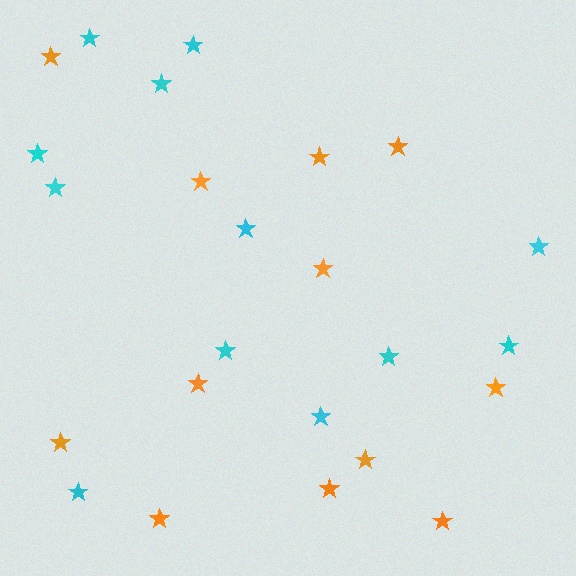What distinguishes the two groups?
There are 2 groups: one group of cyan stars (12) and one group of orange stars (12).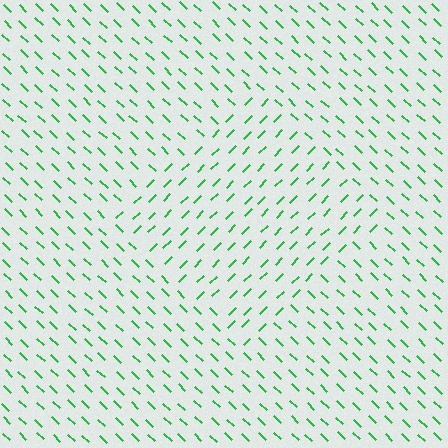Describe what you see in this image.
The image is filled with small green line segments. A diamond region in the image has lines oriented differently from the surrounding lines, creating a visible texture boundary.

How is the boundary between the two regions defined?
The boundary is defined purely by a change in line orientation (approximately 88 degrees difference). All lines are the same color and thickness.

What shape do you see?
I see a diamond.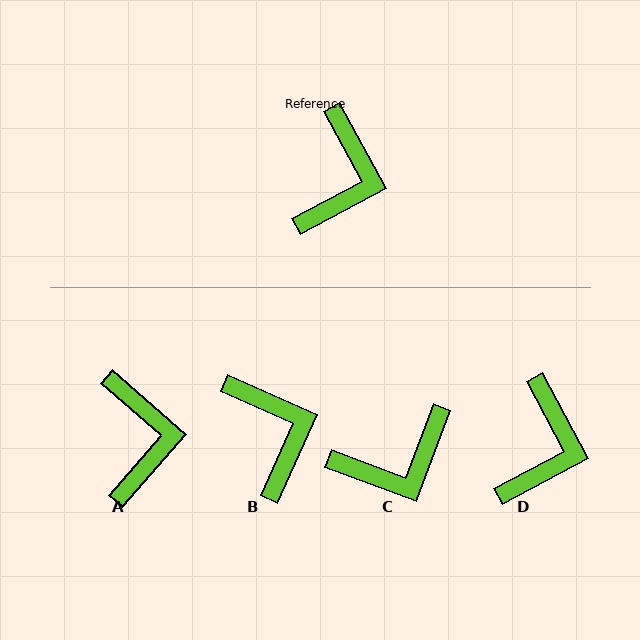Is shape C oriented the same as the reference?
No, it is off by about 49 degrees.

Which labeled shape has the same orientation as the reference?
D.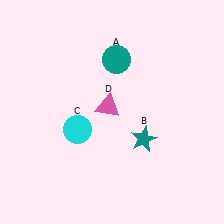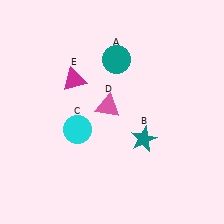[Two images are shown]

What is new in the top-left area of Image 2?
A magenta triangle (E) was added in the top-left area of Image 2.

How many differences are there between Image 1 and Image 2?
There is 1 difference between the two images.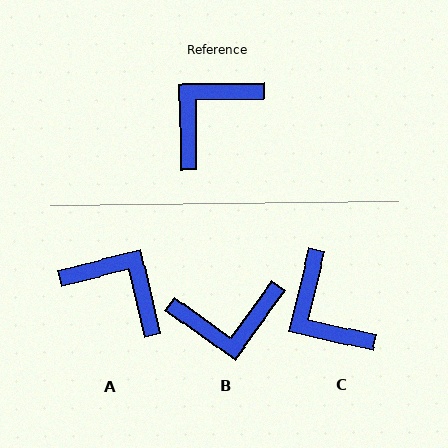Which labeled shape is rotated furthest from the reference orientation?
B, about 143 degrees away.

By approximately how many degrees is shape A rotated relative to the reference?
Approximately 77 degrees clockwise.